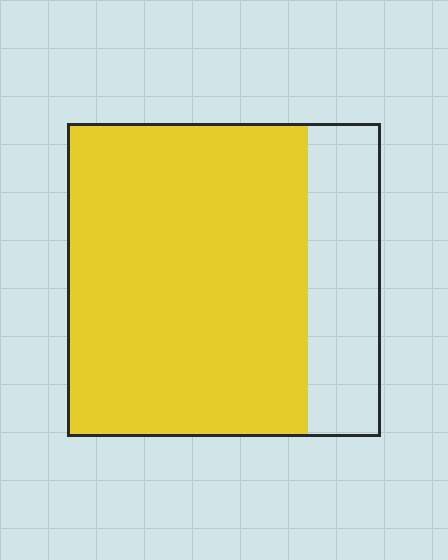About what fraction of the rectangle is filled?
About three quarters (3/4).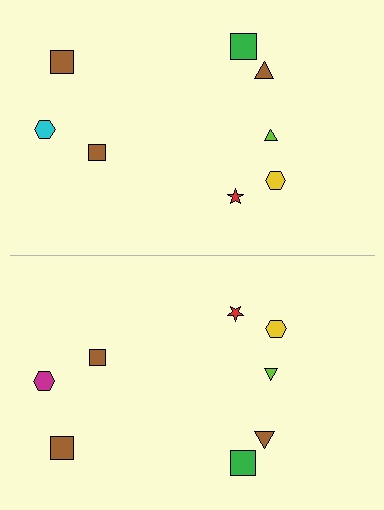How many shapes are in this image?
There are 16 shapes in this image.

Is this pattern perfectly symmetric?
No, the pattern is not perfectly symmetric. The magenta hexagon on the bottom side breaks the symmetry — its mirror counterpart is cyan.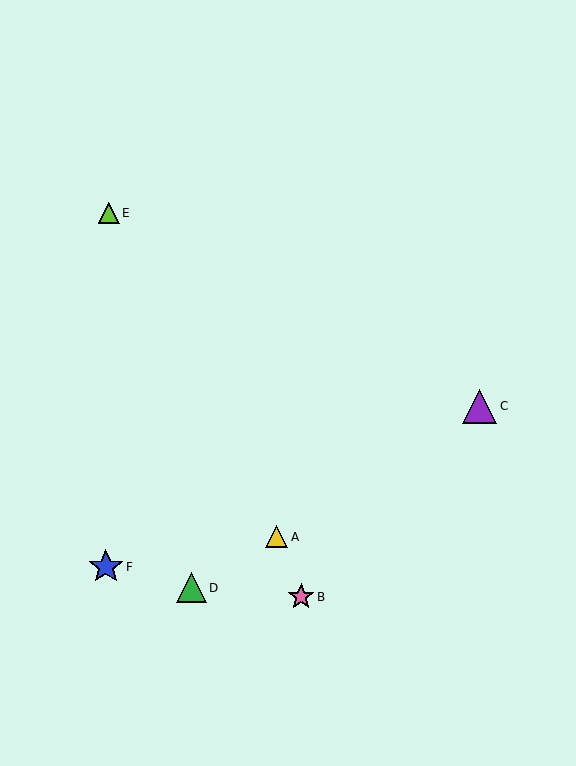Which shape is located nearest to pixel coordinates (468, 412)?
The purple triangle (labeled C) at (479, 406) is nearest to that location.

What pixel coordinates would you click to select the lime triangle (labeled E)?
Click at (109, 213) to select the lime triangle E.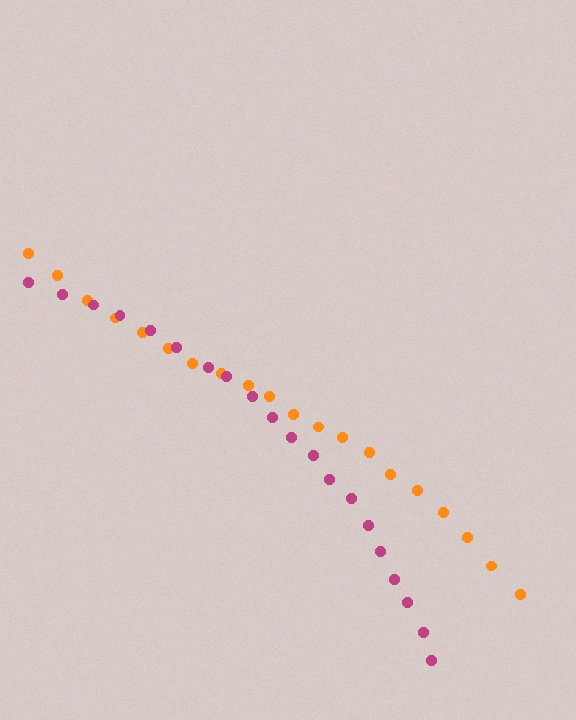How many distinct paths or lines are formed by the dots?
There are 2 distinct paths.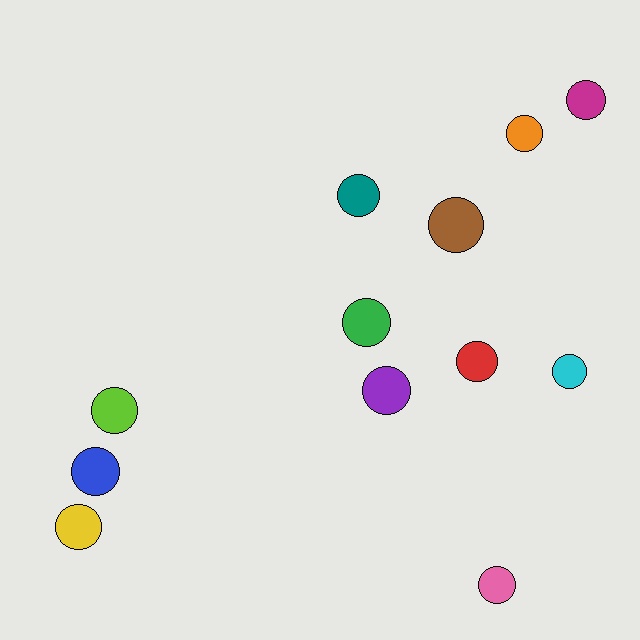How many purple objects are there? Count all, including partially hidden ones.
There is 1 purple object.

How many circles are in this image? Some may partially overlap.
There are 12 circles.